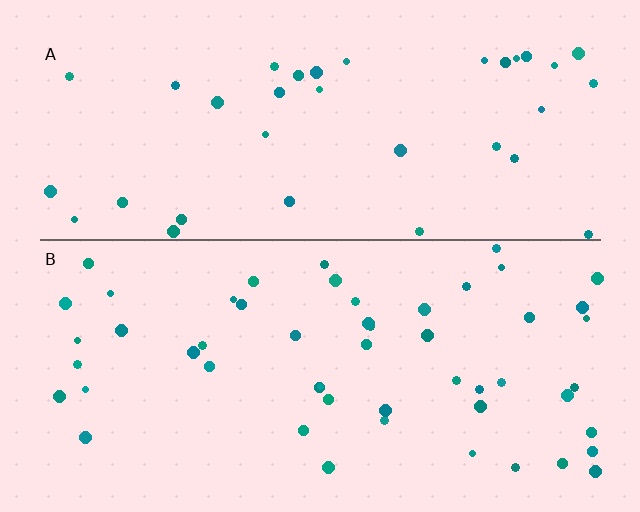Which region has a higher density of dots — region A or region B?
B (the bottom).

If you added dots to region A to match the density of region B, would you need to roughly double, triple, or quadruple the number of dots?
Approximately double.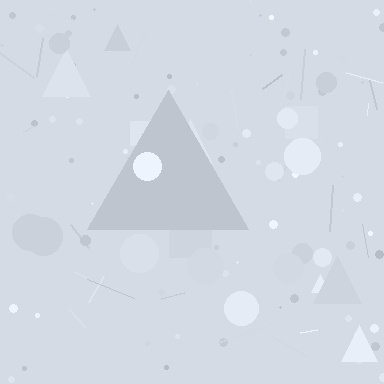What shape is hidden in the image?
A triangle is hidden in the image.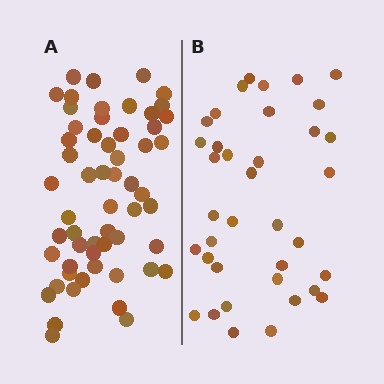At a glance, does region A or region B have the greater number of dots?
Region A (the left region) has more dots.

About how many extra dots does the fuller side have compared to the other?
Region A has approximately 20 more dots than region B.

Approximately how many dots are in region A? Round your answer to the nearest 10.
About 60 dots. (The exact count is 57, which rounds to 60.)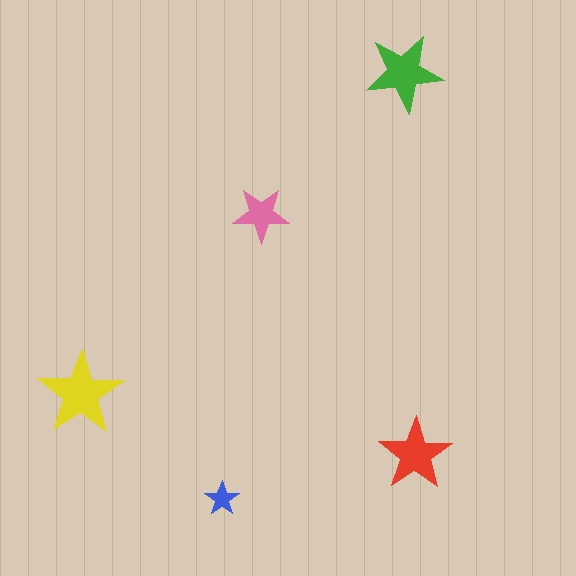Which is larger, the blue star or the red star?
The red one.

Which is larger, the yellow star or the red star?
The yellow one.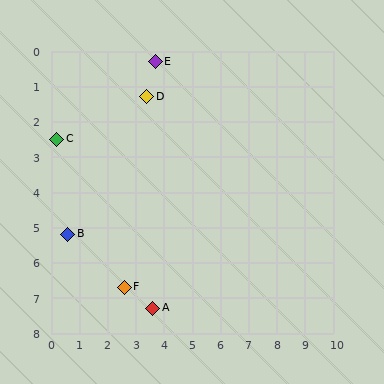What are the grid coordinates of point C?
Point C is at approximately (0.2, 2.5).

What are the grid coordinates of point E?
Point E is at approximately (3.7, 0.3).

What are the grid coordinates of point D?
Point D is at approximately (3.4, 1.3).